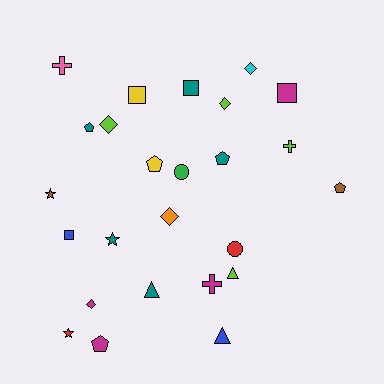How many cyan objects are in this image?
There is 1 cyan object.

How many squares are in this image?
There are 4 squares.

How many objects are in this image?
There are 25 objects.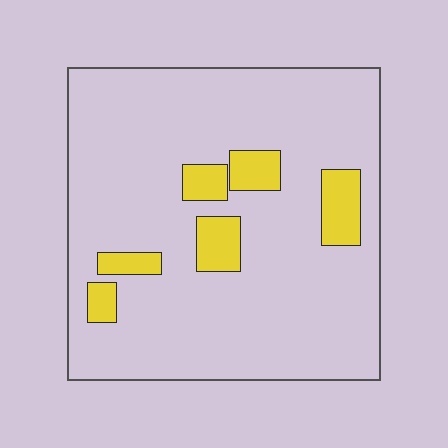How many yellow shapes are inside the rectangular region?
6.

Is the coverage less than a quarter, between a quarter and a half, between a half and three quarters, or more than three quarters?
Less than a quarter.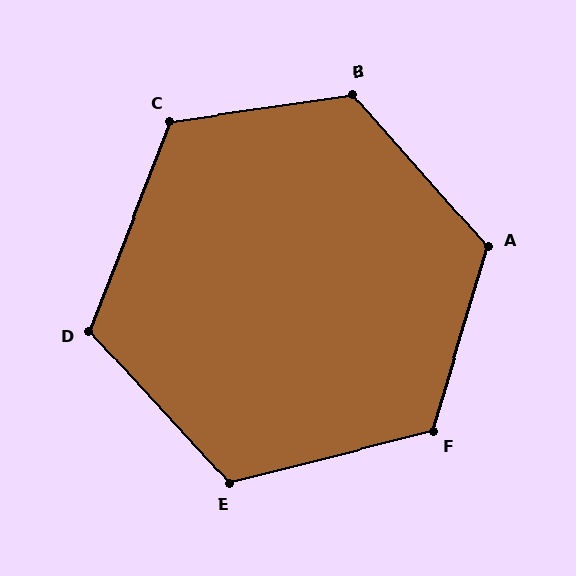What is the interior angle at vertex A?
Approximately 122 degrees (obtuse).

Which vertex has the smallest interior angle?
D, at approximately 116 degrees.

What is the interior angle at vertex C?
Approximately 120 degrees (obtuse).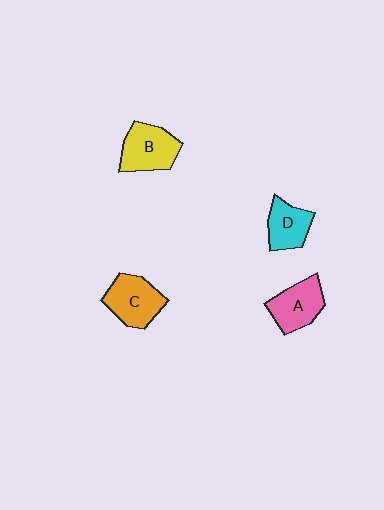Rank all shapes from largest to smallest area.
From largest to smallest: B (yellow), C (orange), A (pink), D (cyan).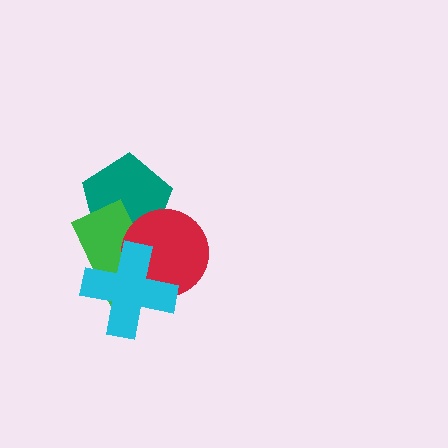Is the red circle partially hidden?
Yes, it is partially covered by another shape.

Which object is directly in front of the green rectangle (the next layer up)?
The red circle is directly in front of the green rectangle.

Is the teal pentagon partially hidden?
Yes, it is partially covered by another shape.